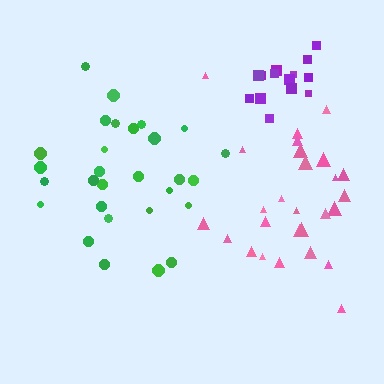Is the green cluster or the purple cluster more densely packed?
Purple.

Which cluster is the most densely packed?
Purple.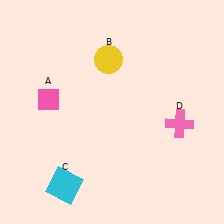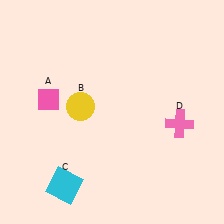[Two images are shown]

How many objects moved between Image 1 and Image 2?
1 object moved between the two images.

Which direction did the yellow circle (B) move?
The yellow circle (B) moved down.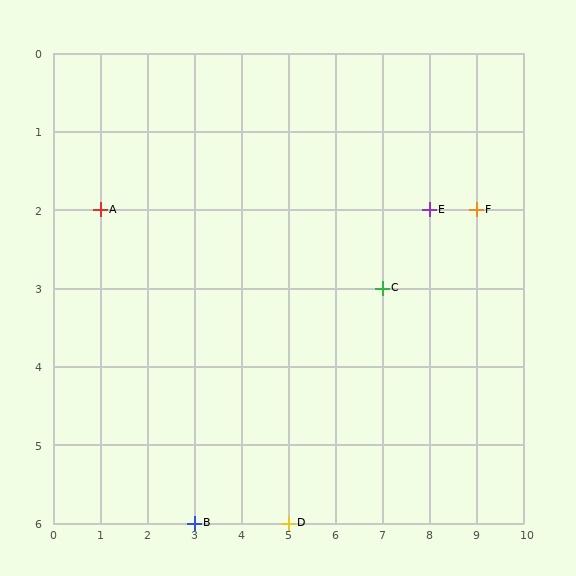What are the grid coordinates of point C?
Point C is at grid coordinates (7, 3).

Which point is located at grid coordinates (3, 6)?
Point B is at (3, 6).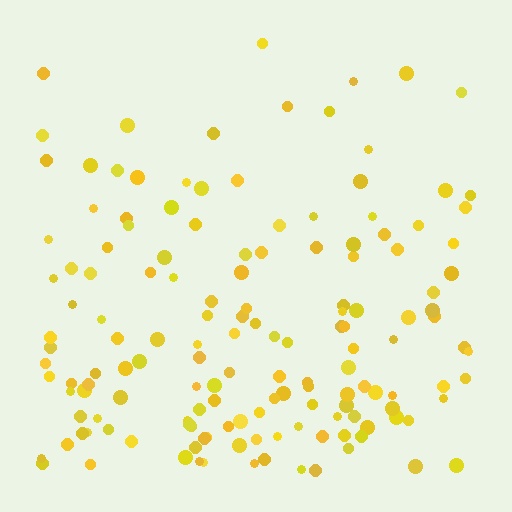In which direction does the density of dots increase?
From top to bottom, with the bottom side densest.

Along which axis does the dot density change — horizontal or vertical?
Vertical.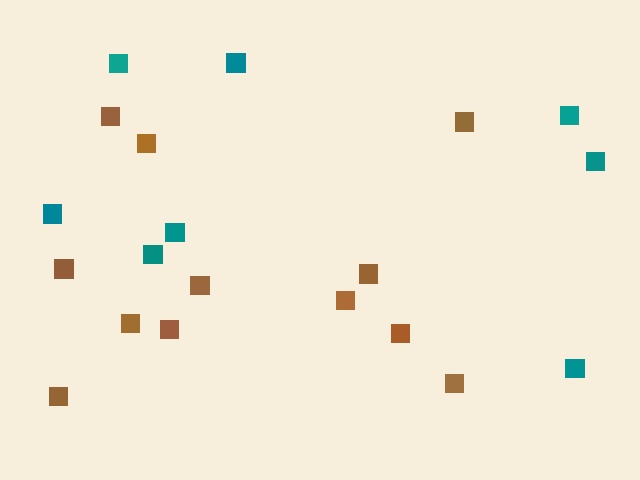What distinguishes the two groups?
There are 2 groups: one group of teal squares (8) and one group of brown squares (12).